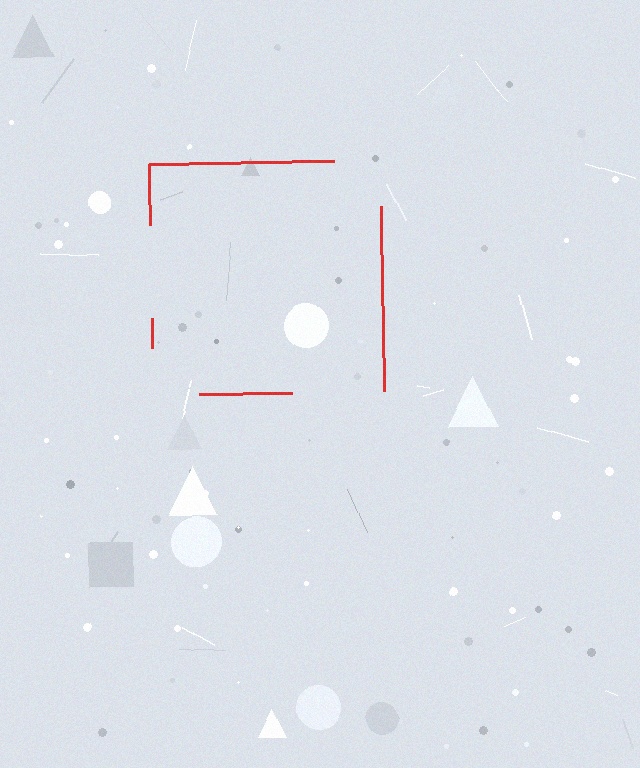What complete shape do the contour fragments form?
The contour fragments form a square.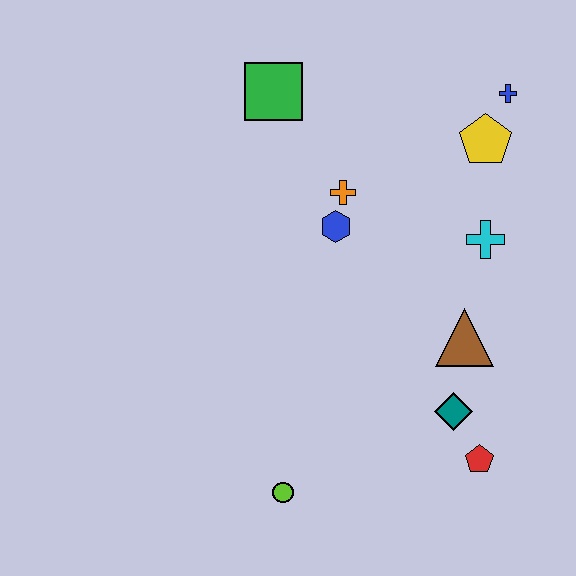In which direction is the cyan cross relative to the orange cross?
The cyan cross is to the right of the orange cross.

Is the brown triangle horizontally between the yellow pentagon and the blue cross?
No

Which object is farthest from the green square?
The red pentagon is farthest from the green square.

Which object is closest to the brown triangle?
The teal diamond is closest to the brown triangle.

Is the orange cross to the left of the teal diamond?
Yes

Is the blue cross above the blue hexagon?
Yes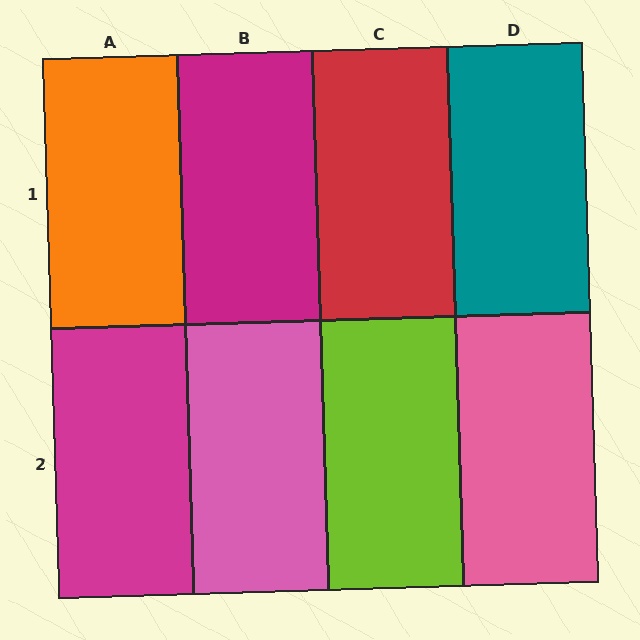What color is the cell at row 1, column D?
Teal.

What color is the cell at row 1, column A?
Orange.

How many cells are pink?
2 cells are pink.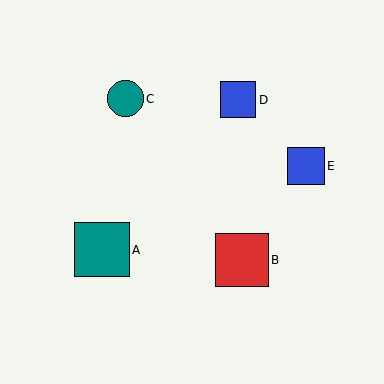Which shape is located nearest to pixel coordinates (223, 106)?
The blue square (labeled D) at (238, 100) is nearest to that location.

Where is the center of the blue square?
The center of the blue square is at (238, 100).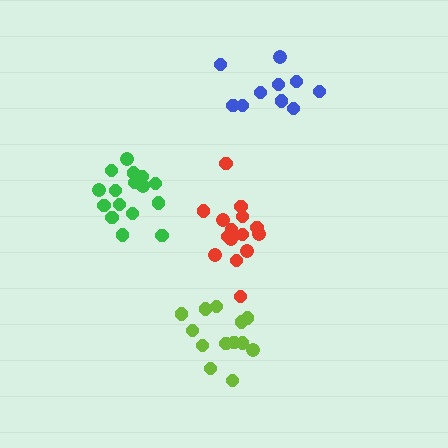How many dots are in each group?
Group 1: 13 dots, Group 2: 16 dots, Group 3: 16 dots, Group 4: 10 dots (55 total).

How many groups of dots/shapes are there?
There are 4 groups.